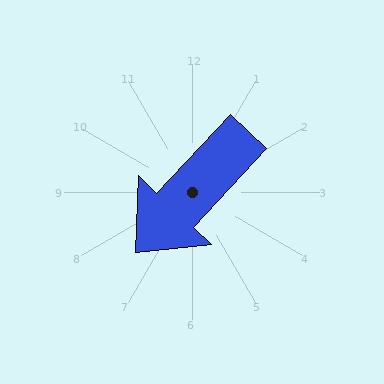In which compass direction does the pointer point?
Southwest.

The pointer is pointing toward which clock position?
Roughly 7 o'clock.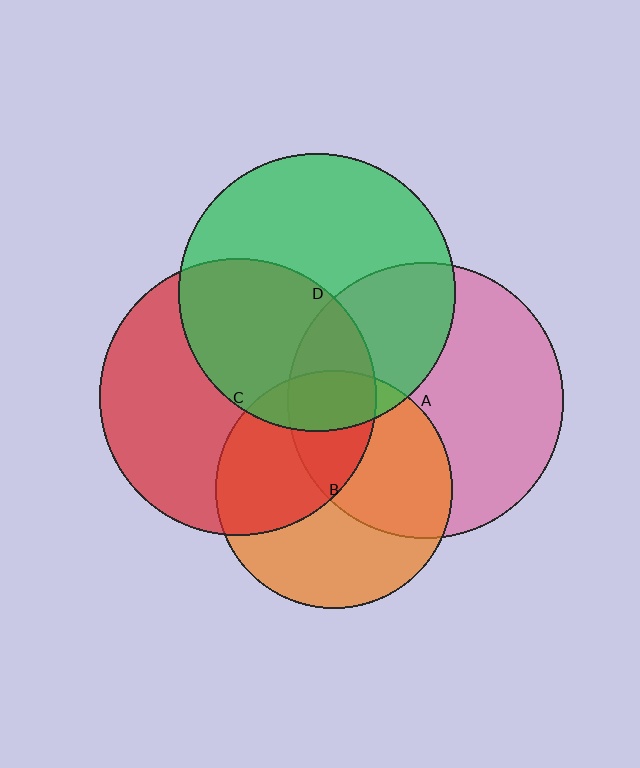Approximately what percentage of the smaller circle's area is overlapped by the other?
Approximately 20%.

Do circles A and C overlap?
Yes.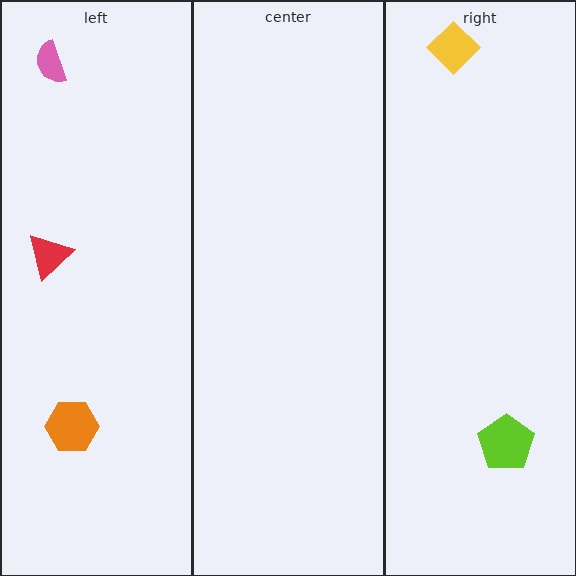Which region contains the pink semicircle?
The left region.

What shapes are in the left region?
The orange hexagon, the pink semicircle, the red triangle.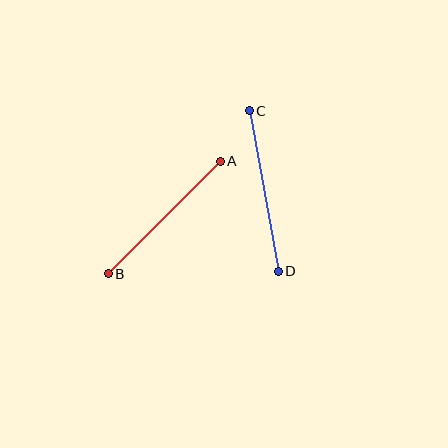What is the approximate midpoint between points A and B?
The midpoint is at approximately (164, 217) pixels.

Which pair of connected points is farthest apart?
Points C and D are farthest apart.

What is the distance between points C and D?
The distance is approximately 163 pixels.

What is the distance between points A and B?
The distance is approximately 159 pixels.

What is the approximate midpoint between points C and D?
The midpoint is at approximately (264, 191) pixels.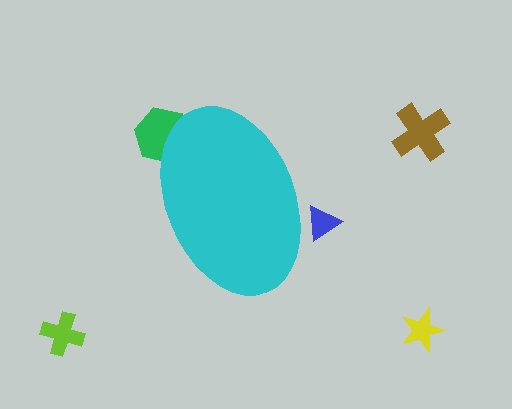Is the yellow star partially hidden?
No, the yellow star is fully visible.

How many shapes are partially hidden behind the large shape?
3 shapes are partially hidden.